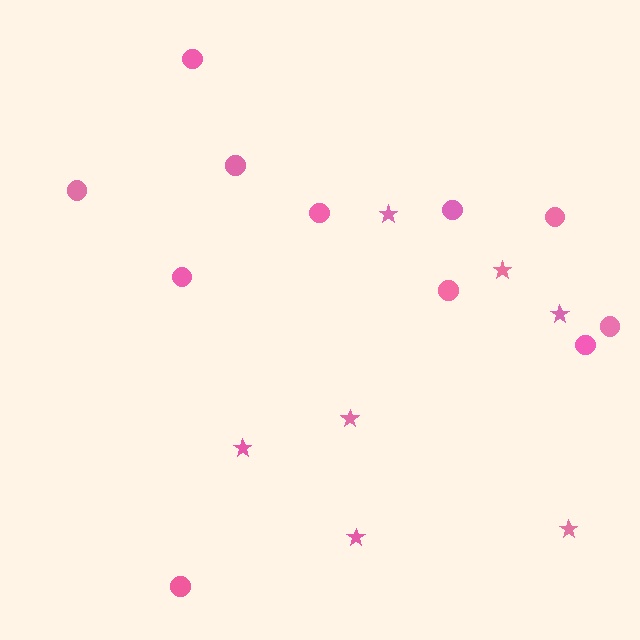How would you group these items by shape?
There are 2 groups: one group of stars (7) and one group of circles (11).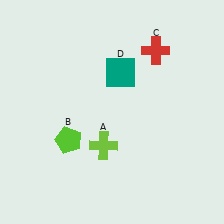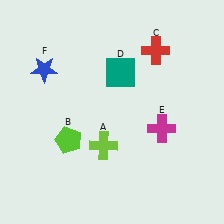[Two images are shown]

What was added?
A magenta cross (E), a blue star (F) were added in Image 2.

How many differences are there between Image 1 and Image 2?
There are 2 differences between the two images.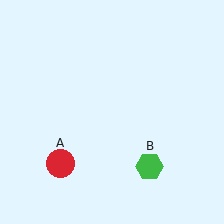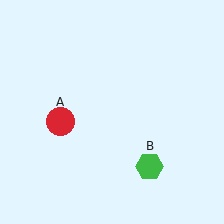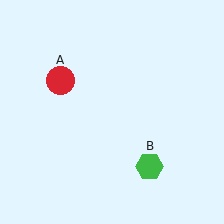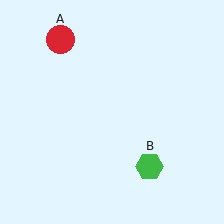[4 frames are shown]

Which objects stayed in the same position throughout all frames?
Green hexagon (object B) remained stationary.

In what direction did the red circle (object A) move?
The red circle (object A) moved up.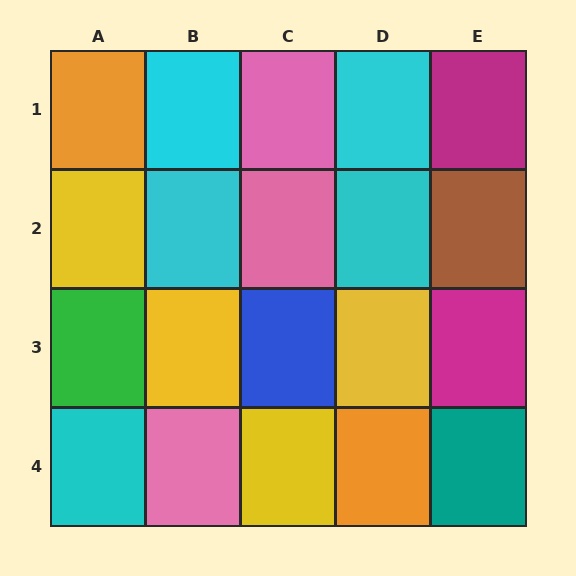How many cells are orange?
2 cells are orange.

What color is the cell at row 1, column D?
Cyan.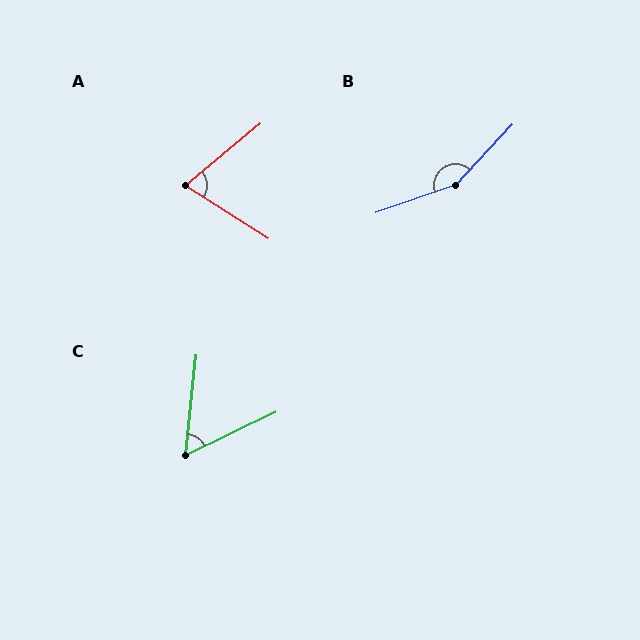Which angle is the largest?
B, at approximately 152 degrees.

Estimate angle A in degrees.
Approximately 72 degrees.